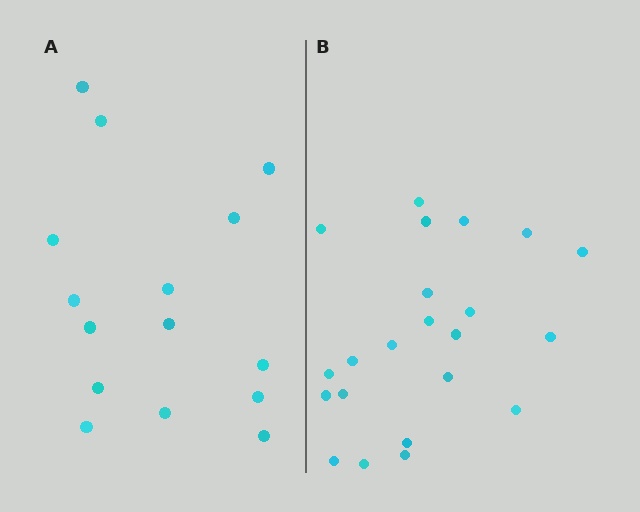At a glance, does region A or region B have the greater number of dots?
Region B (the right region) has more dots.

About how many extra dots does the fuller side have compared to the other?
Region B has roughly 8 or so more dots than region A.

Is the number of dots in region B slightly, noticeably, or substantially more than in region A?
Region B has substantially more. The ratio is roughly 1.5 to 1.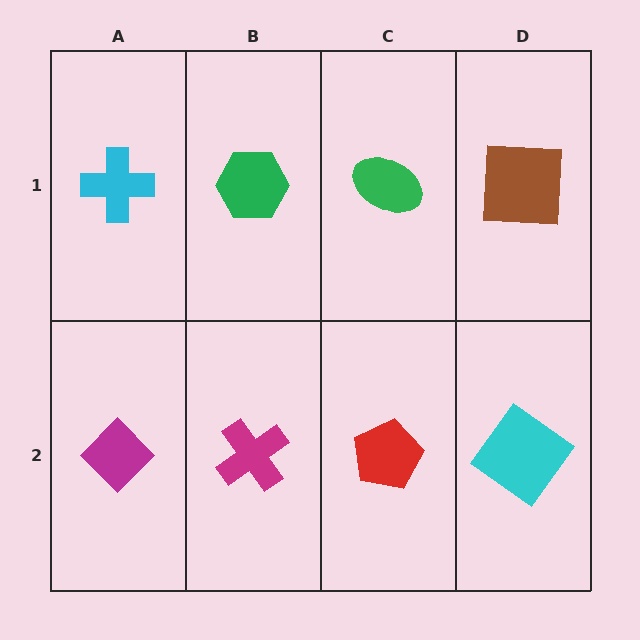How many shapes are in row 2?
4 shapes.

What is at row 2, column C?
A red pentagon.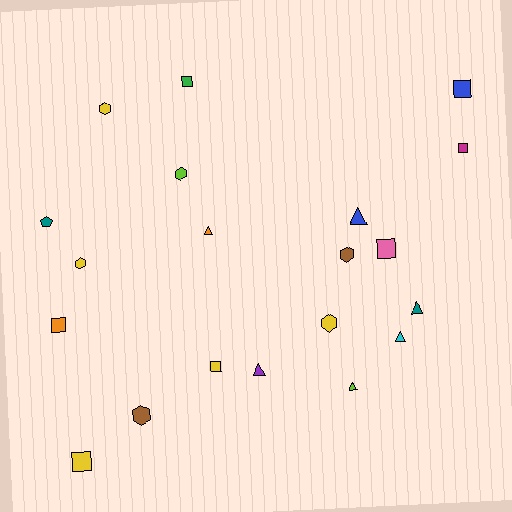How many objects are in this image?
There are 20 objects.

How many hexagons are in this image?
There are 6 hexagons.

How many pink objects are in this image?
There is 1 pink object.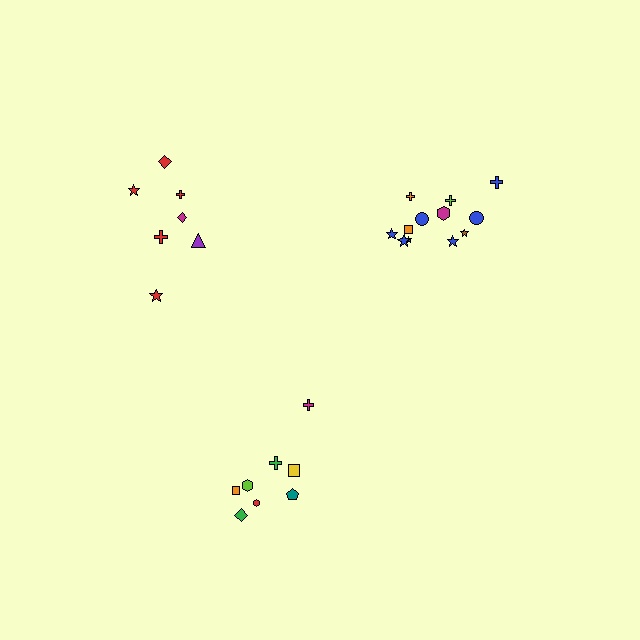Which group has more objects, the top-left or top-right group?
The top-right group.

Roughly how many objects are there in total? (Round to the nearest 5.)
Roughly 25 objects in total.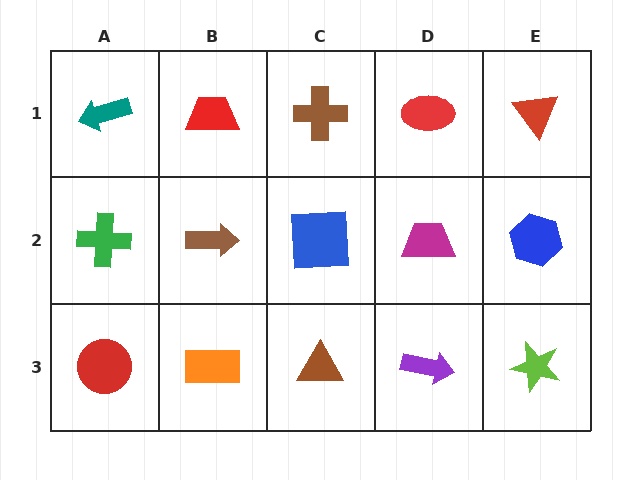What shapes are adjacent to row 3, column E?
A blue hexagon (row 2, column E), a purple arrow (row 3, column D).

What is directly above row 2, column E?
A red triangle.